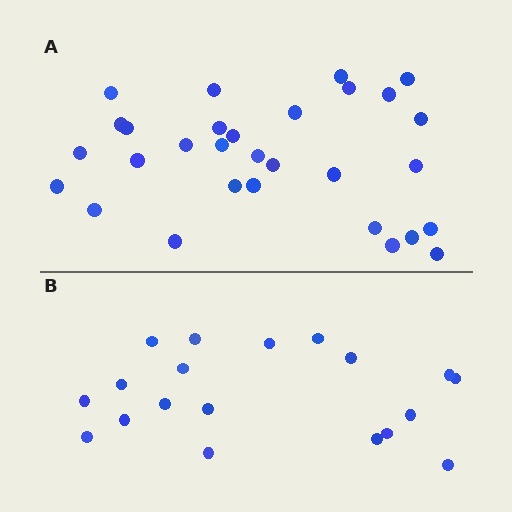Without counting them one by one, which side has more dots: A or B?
Region A (the top region) has more dots.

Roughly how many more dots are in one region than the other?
Region A has roughly 12 or so more dots than region B.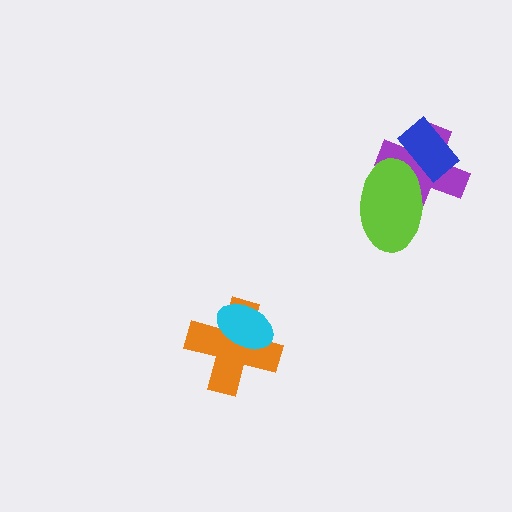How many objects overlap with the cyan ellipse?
1 object overlaps with the cyan ellipse.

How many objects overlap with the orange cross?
1 object overlaps with the orange cross.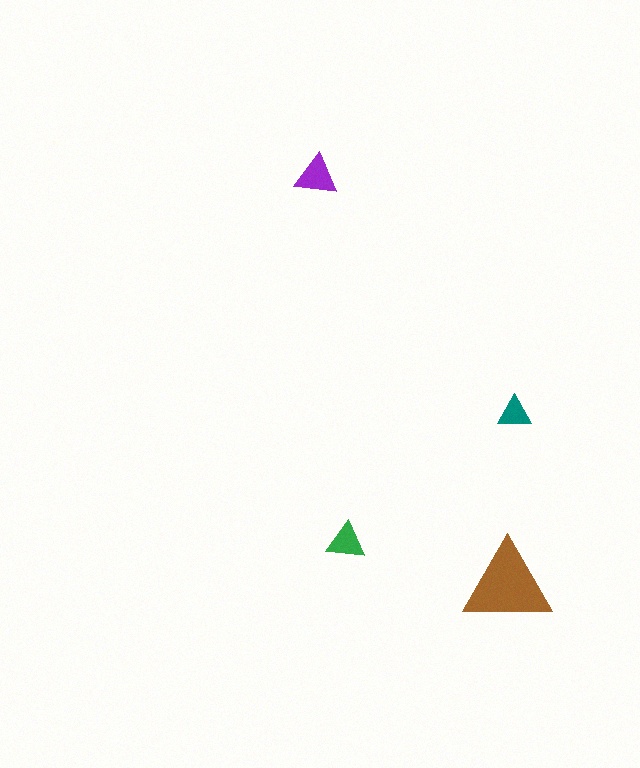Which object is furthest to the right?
The teal triangle is rightmost.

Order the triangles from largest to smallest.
the brown one, the purple one, the green one, the teal one.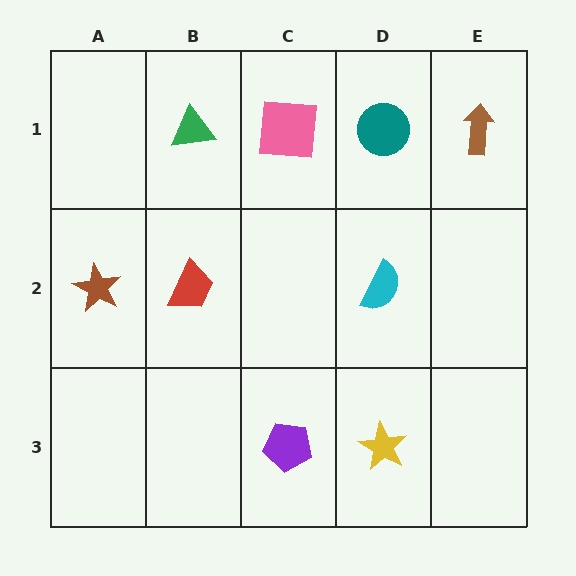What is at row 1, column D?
A teal circle.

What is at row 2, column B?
A red trapezoid.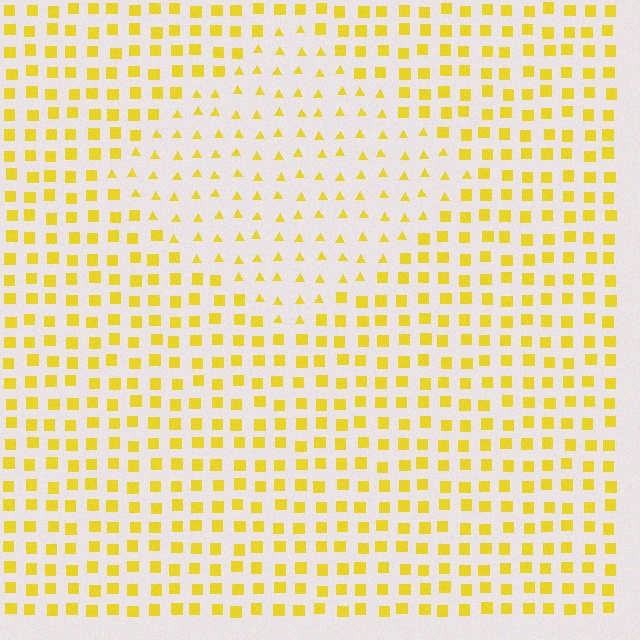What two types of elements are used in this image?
The image uses triangles inside the diamond region and squares outside it.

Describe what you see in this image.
The image is filled with small yellow elements arranged in a uniform grid. A diamond-shaped region contains triangles, while the surrounding area contains squares. The boundary is defined purely by the change in element shape.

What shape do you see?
I see a diamond.